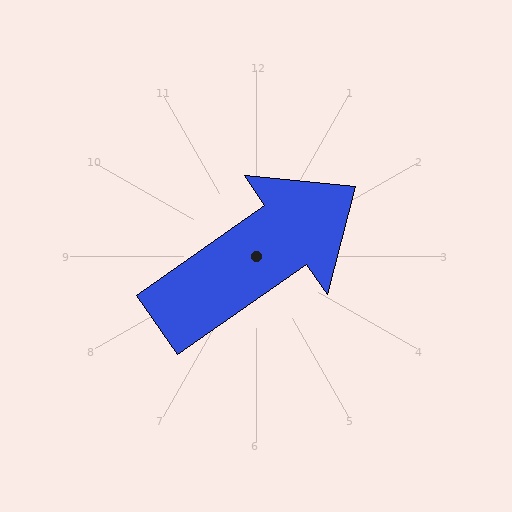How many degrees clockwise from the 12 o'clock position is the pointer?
Approximately 55 degrees.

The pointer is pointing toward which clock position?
Roughly 2 o'clock.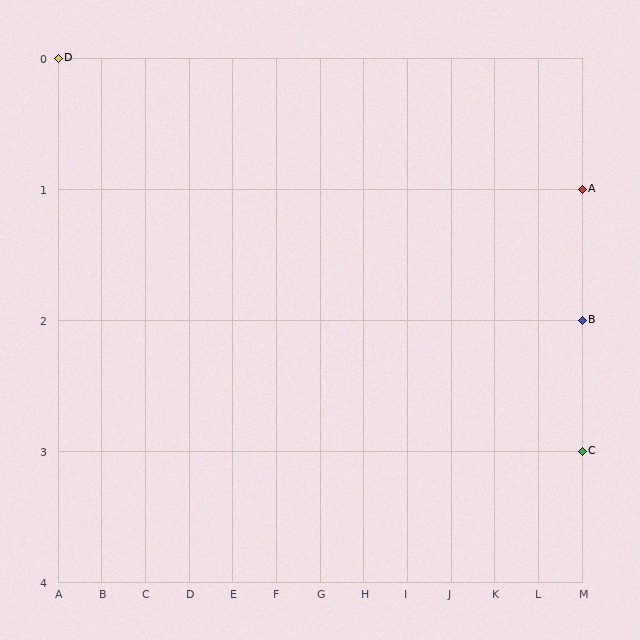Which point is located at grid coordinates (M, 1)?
Point A is at (M, 1).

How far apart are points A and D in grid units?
Points A and D are 12 columns and 1 row apart (about 12.0 grid units diagonally).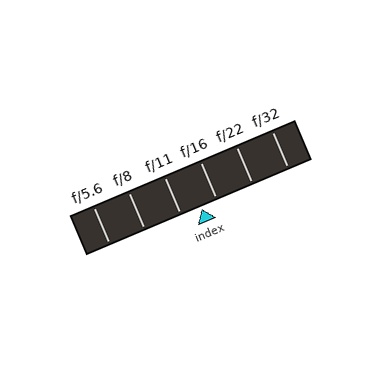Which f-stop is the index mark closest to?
The index mark is closest to f/16.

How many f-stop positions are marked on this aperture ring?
There are 6 f-stop positions marked.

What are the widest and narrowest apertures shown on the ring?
The widest aperture shown is f/5.6 and the narrowest is f/32.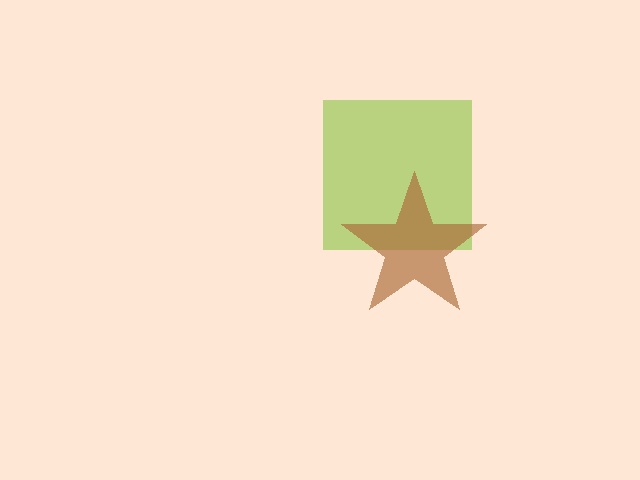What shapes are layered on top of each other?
The layered shapes are: a lime square, a brown star.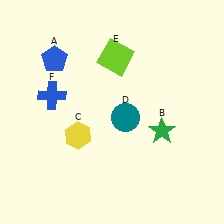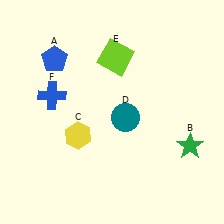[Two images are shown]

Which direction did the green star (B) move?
The green star (B) moved right.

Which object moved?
The green star (B) moved right.